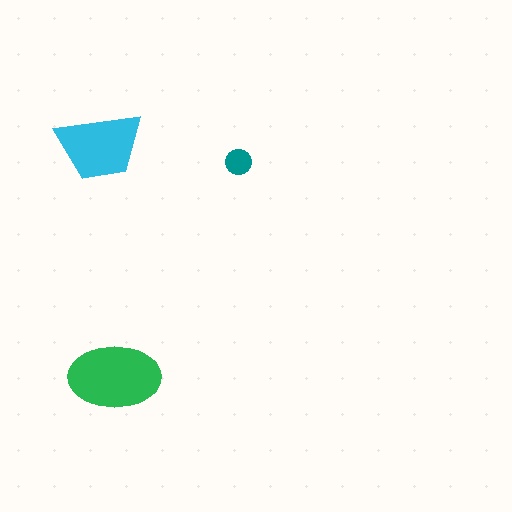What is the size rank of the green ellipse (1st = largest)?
1st.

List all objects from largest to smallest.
The green ellipse, the cyan trapezoid, the teal circle.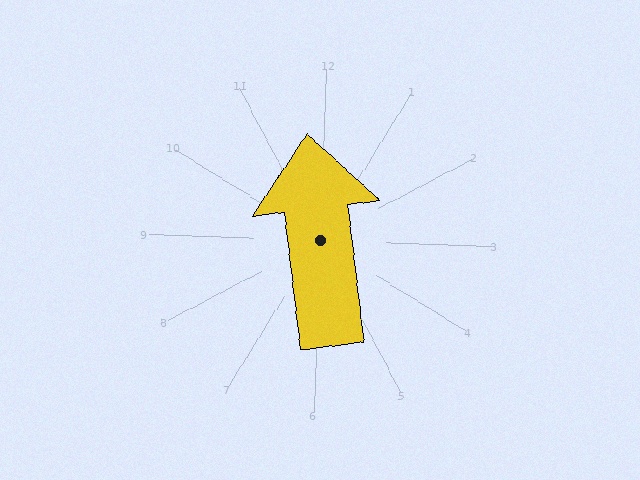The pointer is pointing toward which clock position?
Roughly 12 o'clock.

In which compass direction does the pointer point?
North.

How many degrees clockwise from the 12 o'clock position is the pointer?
Approximately 351 degrees.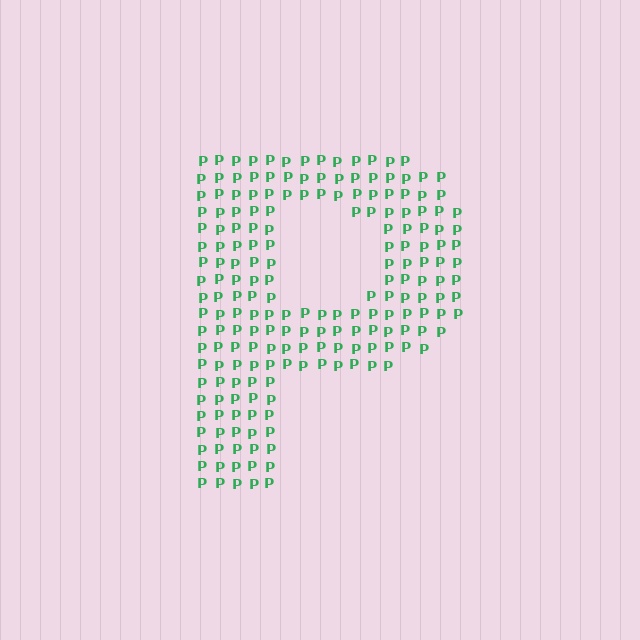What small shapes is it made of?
It is made of small letter P's.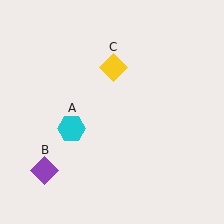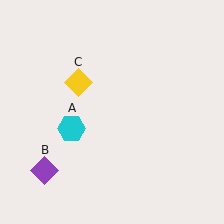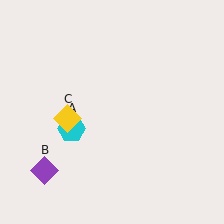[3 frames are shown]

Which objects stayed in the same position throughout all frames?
Cyan hexagon (object A) and purple diamond (object B) remained stationary.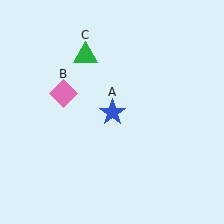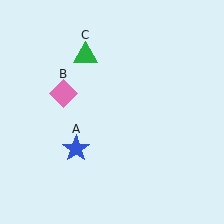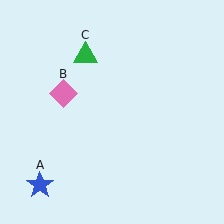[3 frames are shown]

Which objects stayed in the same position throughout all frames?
Pink diamond (object B) and green triangle (object C) remained stationary.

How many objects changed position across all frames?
1 object changed position: blue star (object A).